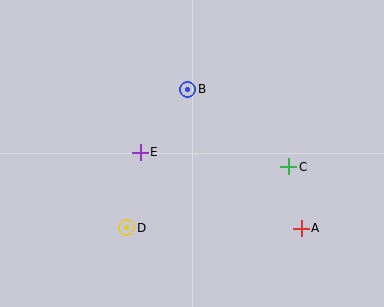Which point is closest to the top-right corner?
Point C is closest to the top-right corner.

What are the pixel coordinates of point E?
Point E is at (140, 152).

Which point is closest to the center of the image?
Point E at (140, 152) is closest to the center.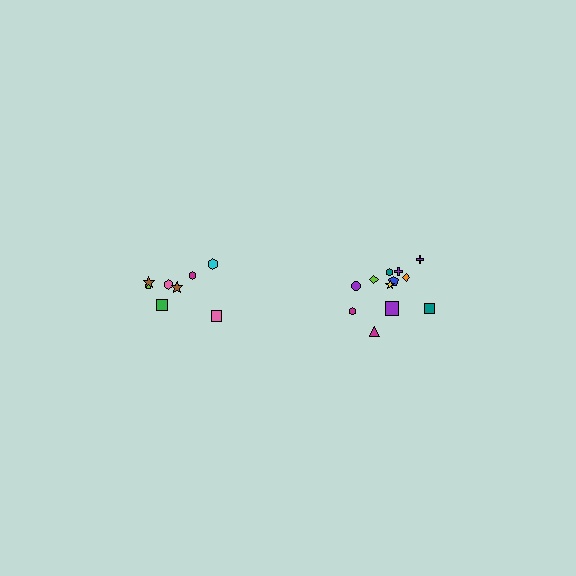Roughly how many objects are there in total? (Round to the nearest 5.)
Roughly 20 objects in total.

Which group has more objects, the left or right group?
The right group.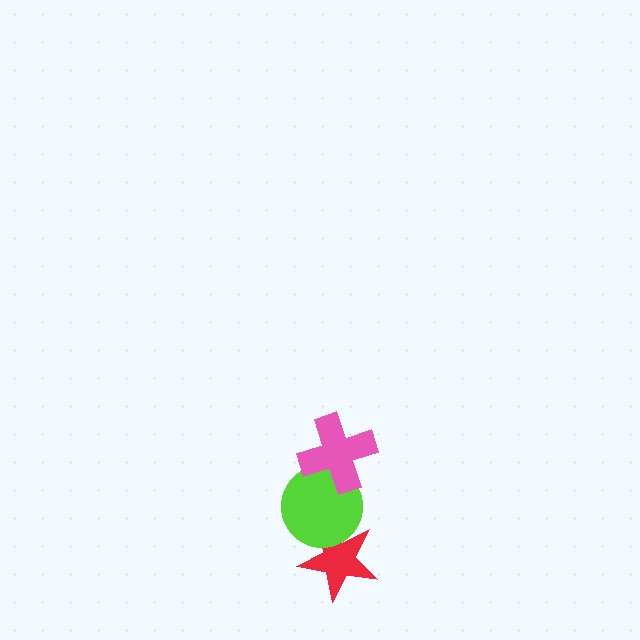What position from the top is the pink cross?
The pink cross is 1st from the top.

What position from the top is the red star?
The red star is 3rd from the top.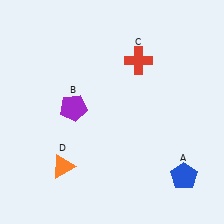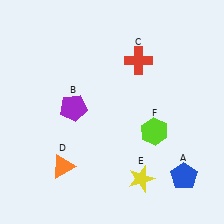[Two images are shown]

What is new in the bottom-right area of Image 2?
A lime hexagon (F) was added in the bottom-right area of Image 2.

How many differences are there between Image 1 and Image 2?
There are 2 differences between the two images.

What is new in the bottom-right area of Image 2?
A yellow star (E) was added in the bottom-right area of Image 2.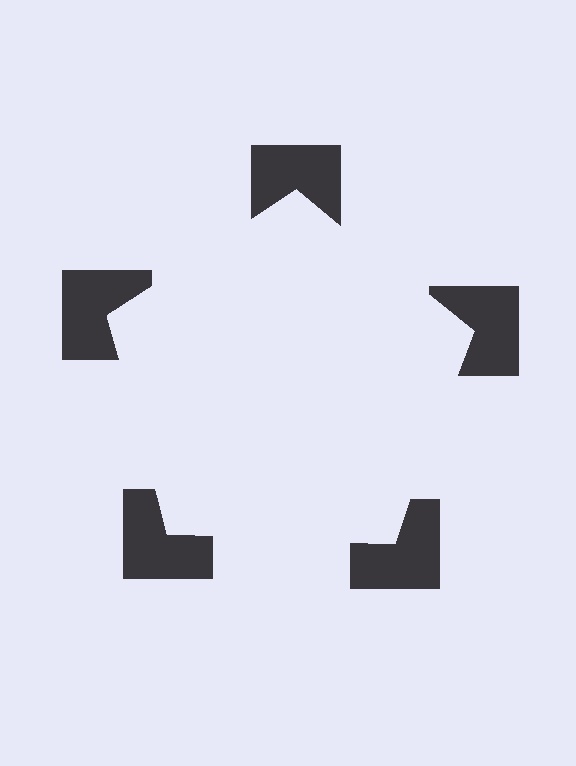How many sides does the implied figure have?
5 sides.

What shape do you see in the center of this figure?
An illusory pentagon — its edges are inferred from the aligned wedge cuts in the notched squares, not physically drawn.